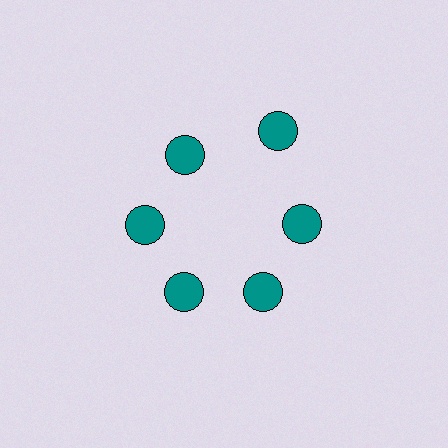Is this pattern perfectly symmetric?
No. The 6 teal circles are arranged in a ring, but one element near the 1 o'clock position is pushed outward from the center, breaking the 6-fold rotational symmetry.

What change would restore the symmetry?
The symmetry would be restored by moving it inward, back onto the ring so that all 6 circles sit at equal angles and equal distance from the center.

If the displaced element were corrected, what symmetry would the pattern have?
It would have 6-fold rotational symmetry — the pattern would map onto itself every 60 degrees.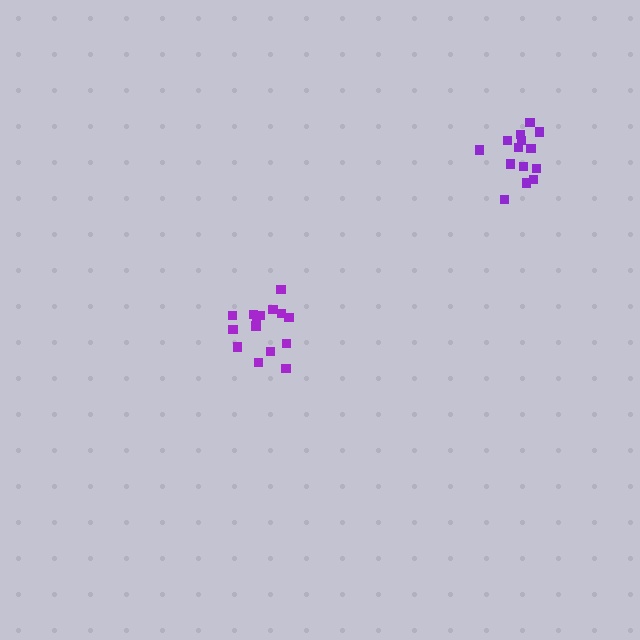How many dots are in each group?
Group 1: 15 dots, Group 2: 14 dots (29 total).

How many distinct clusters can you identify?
There are 2 distinct clusters.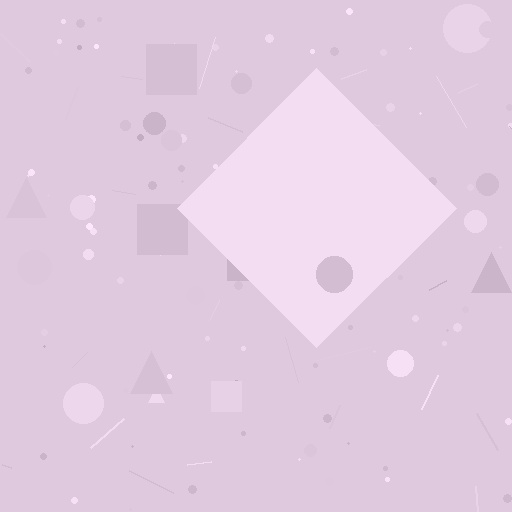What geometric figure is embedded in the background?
A diamond is embedded in the background.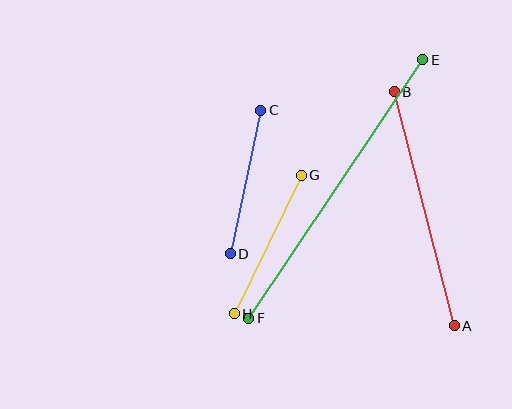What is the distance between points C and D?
The distance is approximately 147 pixels.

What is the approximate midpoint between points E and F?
The midpoint is at approximately (336, 189) pixels.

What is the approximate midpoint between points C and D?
The midpoint is at approximately (246, 182) pixels.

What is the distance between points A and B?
The distance is approximately 242 pixels.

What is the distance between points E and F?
The distance is approximately 312 pixels.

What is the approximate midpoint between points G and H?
The midpoint is at approximately (268, 245) pixels.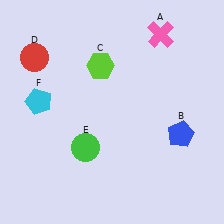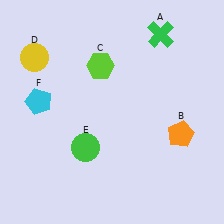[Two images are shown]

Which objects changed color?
A changed from pink to green. B changed from blue to orange. D changed from red to yellow.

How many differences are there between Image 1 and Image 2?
There are 3 differences between the two images.